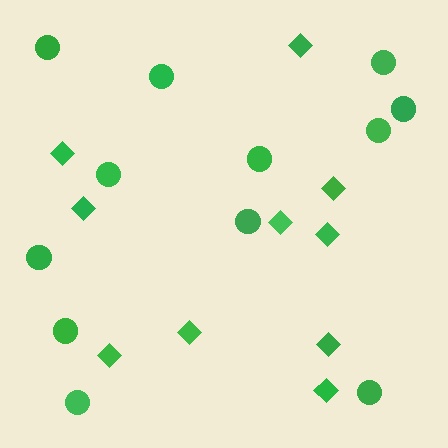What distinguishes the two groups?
There are 2 groups: one group of diamonds (10) and one group of circles (12).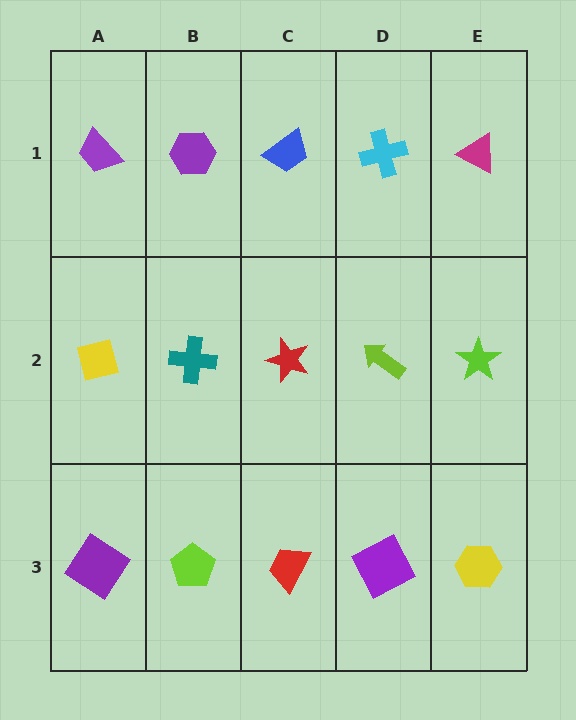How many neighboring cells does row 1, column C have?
3.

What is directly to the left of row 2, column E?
A lime arrow.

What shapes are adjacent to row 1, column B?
A teal cross (row 2, column B), a purple trapezoid (row 1, column A), a blue trapezoid (row 1, column C).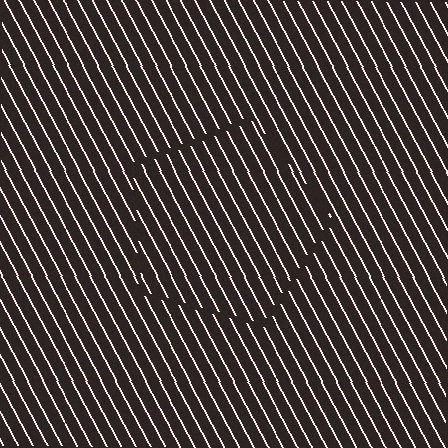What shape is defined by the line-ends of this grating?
An illusory pentagon. The interior of the shape contains the same grating, shifted by half a period — the contour is defined by the phase discontinuity where line-ends from the inner and outer gratings abut.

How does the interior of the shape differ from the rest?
The interior of the shape contains the same grating, shifted by half a period — the contour is defined by the phase discontinuity where line-ends from the inner and outer gratings abut.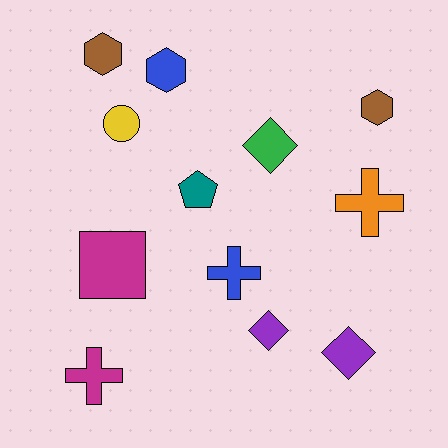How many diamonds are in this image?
There are 3 diamonds.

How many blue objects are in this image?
There are 2 blue objects.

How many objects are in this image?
There are 12 objects.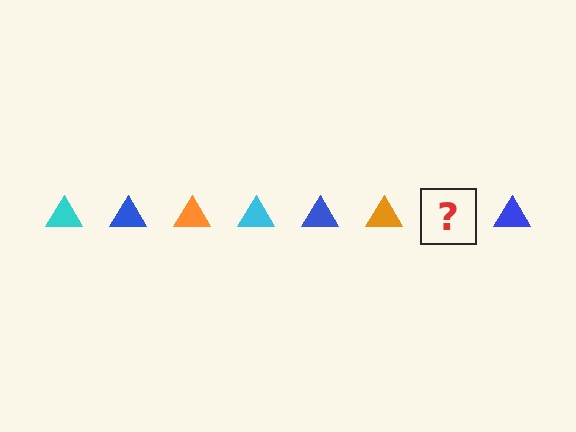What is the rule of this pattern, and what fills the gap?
The rule is that the pattern cycles through cyan, blue, orange triangles. The gap should be filled with a cyan triangle.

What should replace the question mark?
The question mark should be replaced with a cyan triangle.